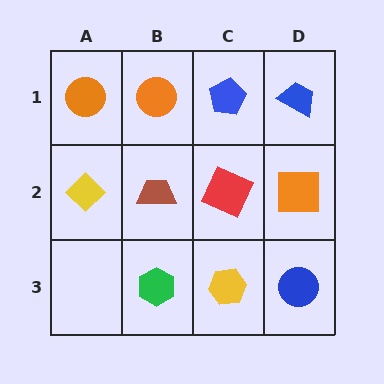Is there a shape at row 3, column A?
No, that cell is empty.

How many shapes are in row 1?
4 shapes.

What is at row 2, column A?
A yellow diamond.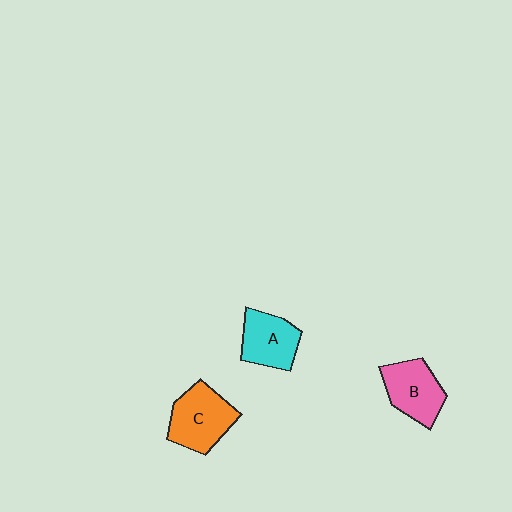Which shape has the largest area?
Shape C (orange).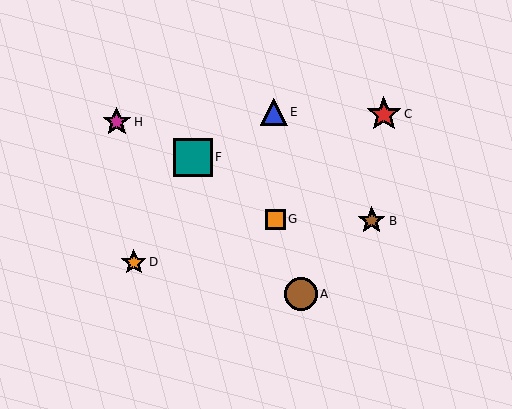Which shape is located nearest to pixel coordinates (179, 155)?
The teal square (labeled F) at (193, 157) is nearest to that location.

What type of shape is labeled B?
Shape B is a brown star.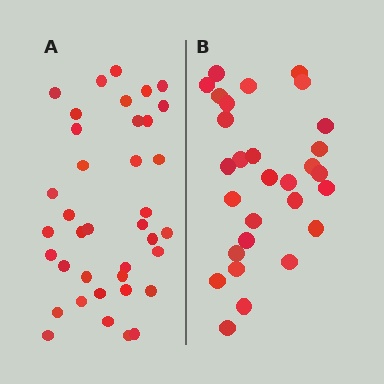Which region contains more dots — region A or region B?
Region A (the left region) has more dots.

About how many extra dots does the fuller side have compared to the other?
Region A has roughly 8 or so more dots than region B.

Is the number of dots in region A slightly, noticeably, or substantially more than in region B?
Region A has noticeably more, but not dramatically so. The ratio is roughly 1.3 to 1.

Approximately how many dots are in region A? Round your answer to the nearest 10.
About 40 dots. (The exact count is 38, which rounds to 40.)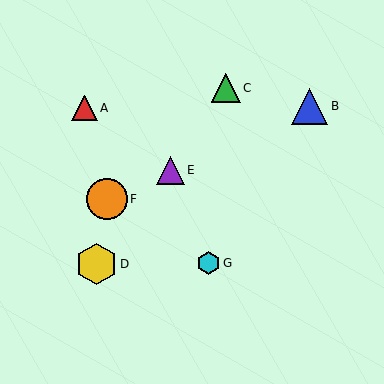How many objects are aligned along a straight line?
3 objects (B, E, F) are aligned along a straight line.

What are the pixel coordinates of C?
Object C is at (226, 88).